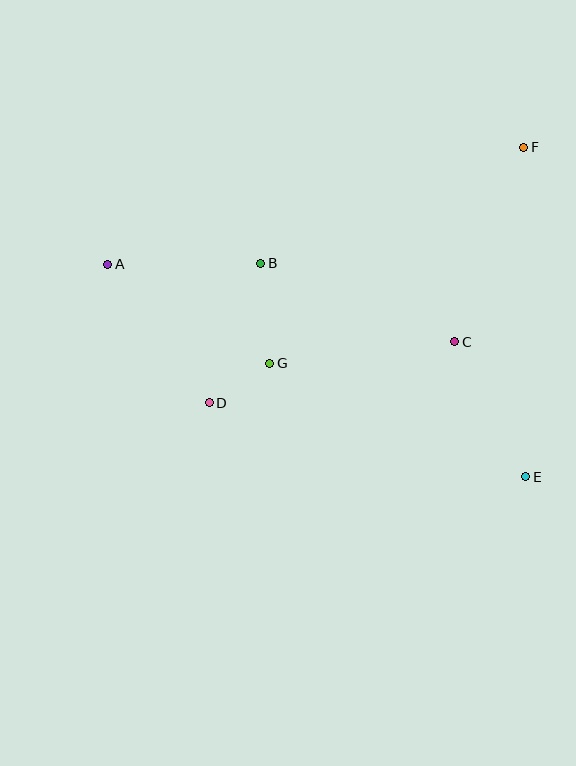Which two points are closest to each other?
Points D and G are closest to each other.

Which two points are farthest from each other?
Points A and E are farthest from each other.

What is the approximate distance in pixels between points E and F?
The distance between E and F is approximately 330 pixels.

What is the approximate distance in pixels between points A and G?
The distance between A and G is approximately 190 pixels.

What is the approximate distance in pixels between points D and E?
The distance between D and E is approximately 325 pixels.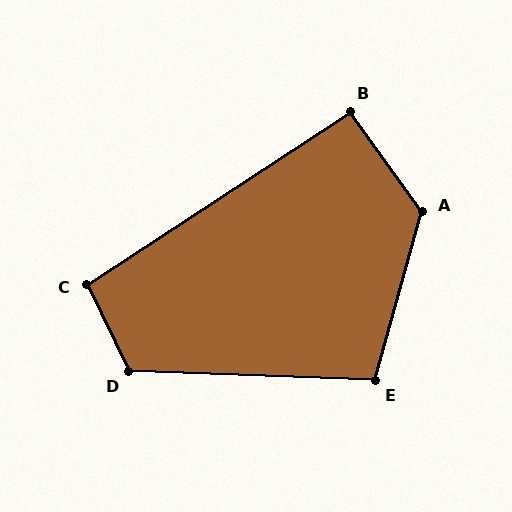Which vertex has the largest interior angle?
A, at approximately 129 degrees.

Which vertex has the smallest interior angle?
B, at approximately 93 degrees.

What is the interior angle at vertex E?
Approximately 104 degrees (obtuse).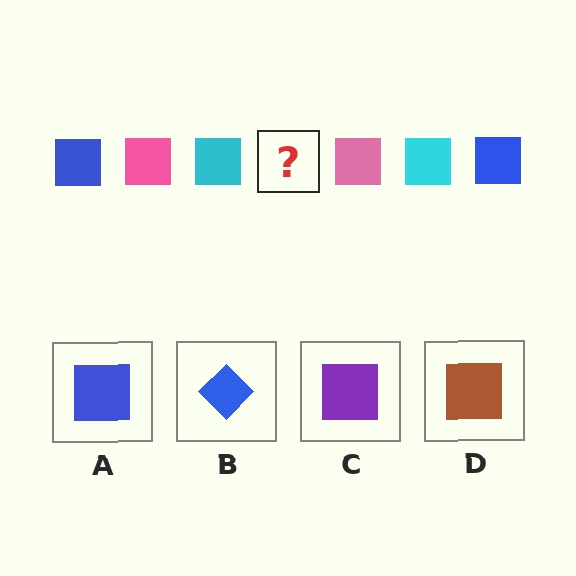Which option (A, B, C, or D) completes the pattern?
A.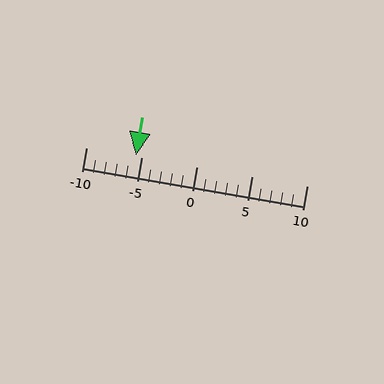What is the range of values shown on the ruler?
The ruler shows values from -10 to 10.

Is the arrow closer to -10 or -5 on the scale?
The arrow is closer to -5.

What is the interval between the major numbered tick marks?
The major tick marks are spaced 5 units apart.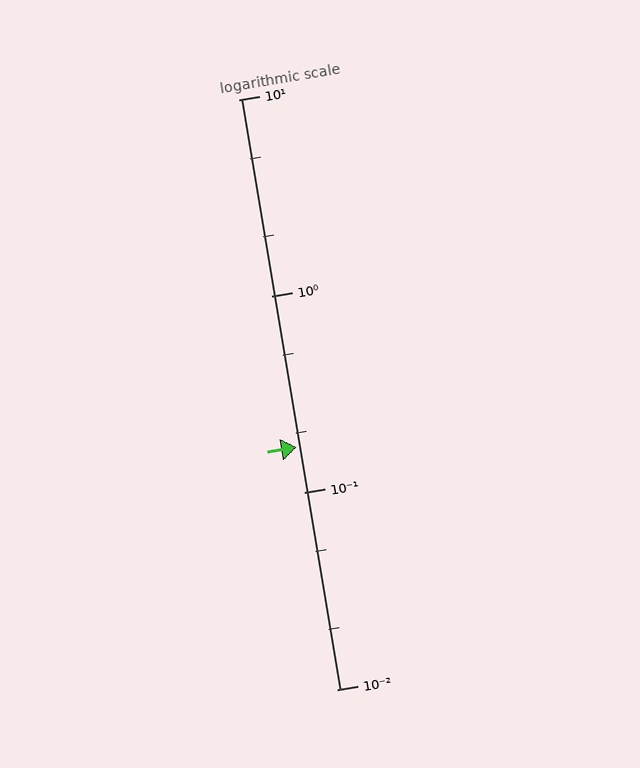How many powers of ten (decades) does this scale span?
The scale spans 3 decades, from 0.01 to 10.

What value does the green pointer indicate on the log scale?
The pointer indicates approximately 0.17.